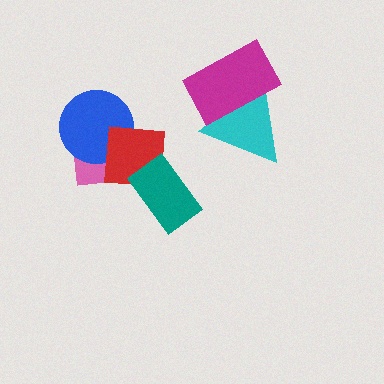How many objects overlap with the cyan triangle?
1 object overlaps with the cyan triangle.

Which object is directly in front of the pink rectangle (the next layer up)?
The blue circle is directly in front of the pink rectangle.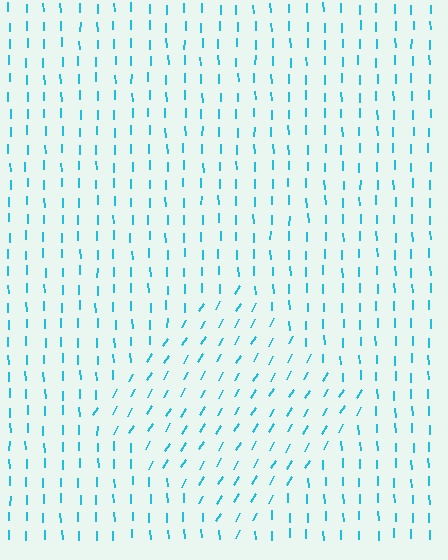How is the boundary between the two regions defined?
The boundary is defined purely by a change in line orientation (approximately 31 degrees difference). All lines are the same color and thickness.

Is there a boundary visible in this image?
Yes, there is a texture boundary formed by a change in line orientation.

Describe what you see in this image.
The image is filled with small cyan line segments. A diamond region in the image has lines oriented differently from the surrounding lines, creating a visible texture boundary.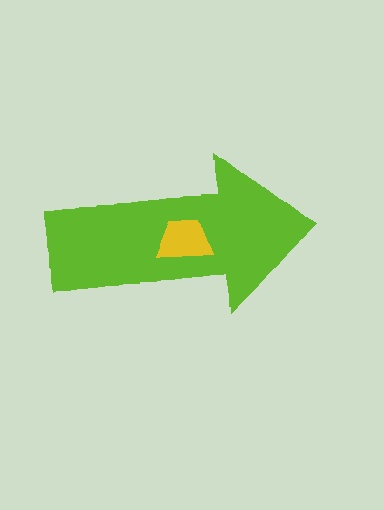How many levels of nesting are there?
2.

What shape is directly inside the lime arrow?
The yellow trapezoid.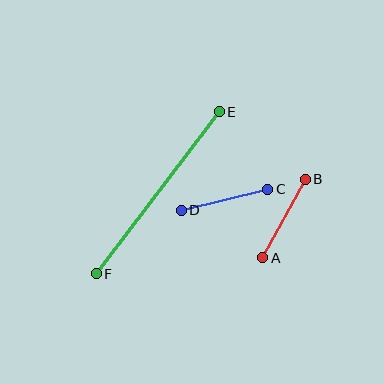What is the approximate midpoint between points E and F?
The midpoint is at approximately (158, 193) pixels.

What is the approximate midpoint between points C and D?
The midpoint is at approximately (224, 200) pixels.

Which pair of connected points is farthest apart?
Points E and F are farthest apart.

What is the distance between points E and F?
The distance is approximately 204 pixels.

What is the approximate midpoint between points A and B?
The midpoint is at approximately (284, 218) pixels.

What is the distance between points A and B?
The distance is approximately 89 pixels.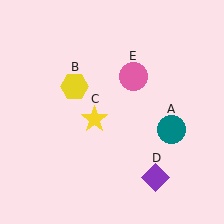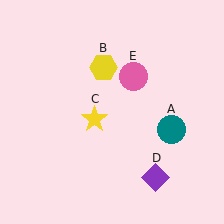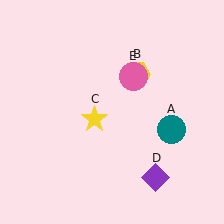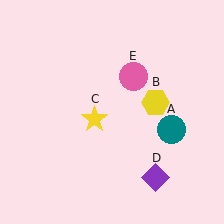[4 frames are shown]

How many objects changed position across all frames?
1 object changed position: yellow hexagon (object B).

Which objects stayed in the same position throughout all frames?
Teal circle (object A) and yellow star (object C) and purple diamond (object D) and pink circle (object E) remained stationary.